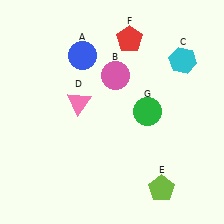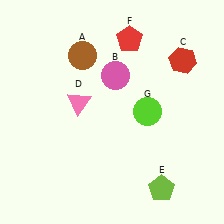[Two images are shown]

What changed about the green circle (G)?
In Image 1, G is green. In Image 2, it changed to lime.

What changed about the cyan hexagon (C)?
In Image 1, C is cyan. In Image 2, it changed to red.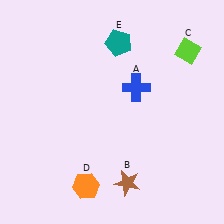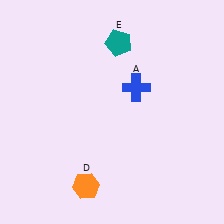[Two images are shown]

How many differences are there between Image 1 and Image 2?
There are 2 differences between the two images.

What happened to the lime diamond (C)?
The lime diamond (C) was removed in Image 2. It was in the top-right area of Image 1.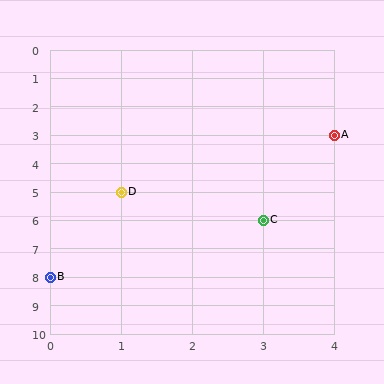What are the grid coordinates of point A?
Point A is at grid coordinates (4, 3).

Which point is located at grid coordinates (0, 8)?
Point B is at (0, 8).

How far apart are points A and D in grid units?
Points A and D are 3 columns and 2 rows apart (about 3.6 grid units diagonally).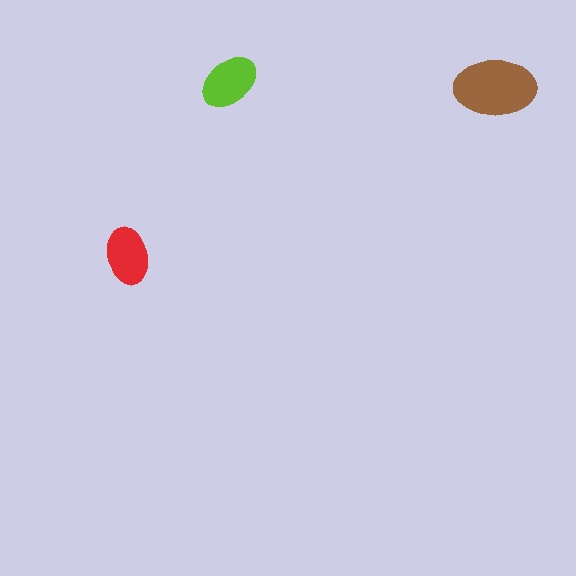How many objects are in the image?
There are 3 objects in the image.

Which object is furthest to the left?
The red ellipse is leftmost.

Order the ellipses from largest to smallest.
the brown one, the lime one, the red one.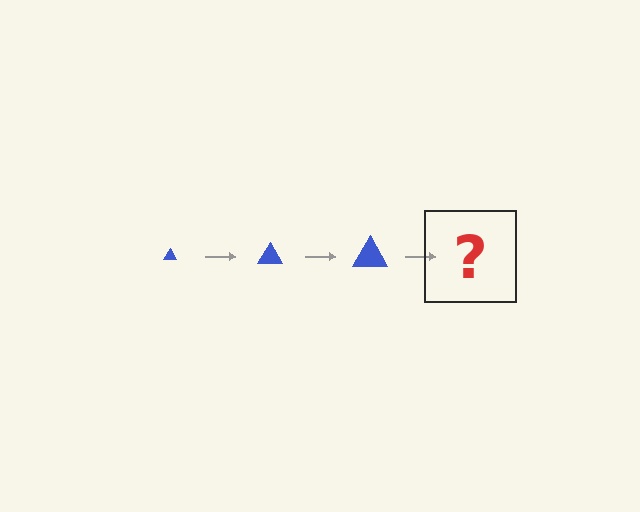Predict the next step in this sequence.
The next step is a blue triangle, larger than the previous one.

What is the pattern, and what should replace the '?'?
The pattern is that the triangle gets progressively larger each step. The '?' should be a blue triangle, larger than the previous one.